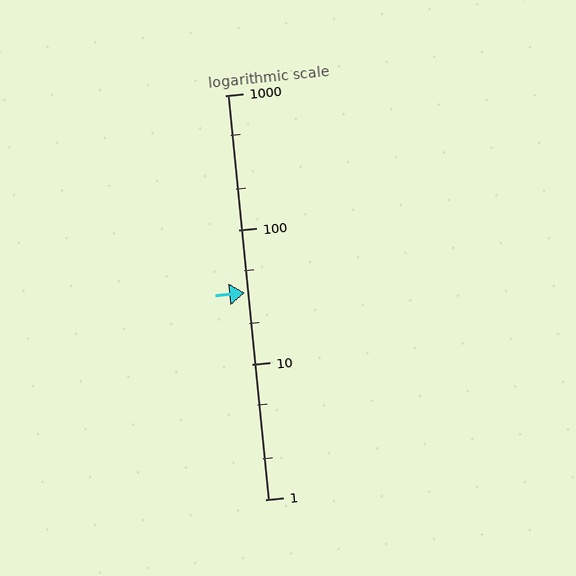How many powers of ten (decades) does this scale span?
The scale spans 3 decades, from 1 to 1000.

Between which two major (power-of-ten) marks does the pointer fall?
The pointer is between 10 and 100.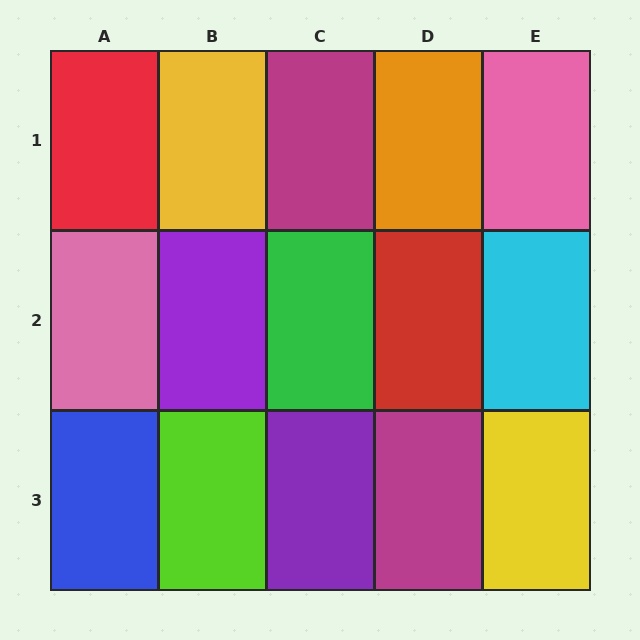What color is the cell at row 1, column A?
Red.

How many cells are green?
1 cell is green.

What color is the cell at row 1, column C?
Magenta.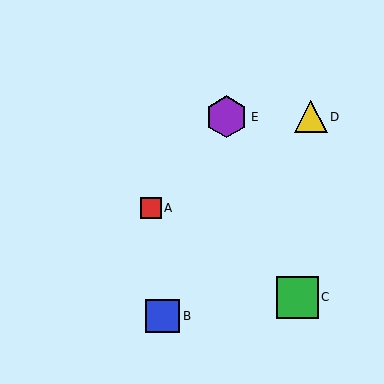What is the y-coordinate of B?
Object B is at y≈316.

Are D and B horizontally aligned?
No, D is at y≈117 and B is at y≈316.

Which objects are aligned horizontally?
Objects D, E are aligned horizontally.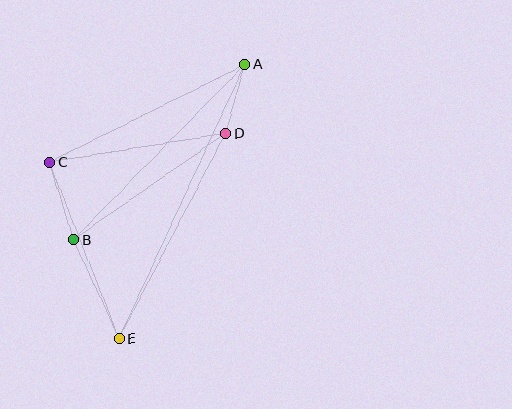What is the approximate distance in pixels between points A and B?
The distance between A and B is approximately 245 pixels.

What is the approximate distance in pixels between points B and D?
The distance between B and D is approximately 185 pixels.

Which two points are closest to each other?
Points A and D are closest to each other.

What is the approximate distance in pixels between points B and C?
The distance between B and C is approximately 81 pixels.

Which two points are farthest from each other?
Points A and E are farthest from each other.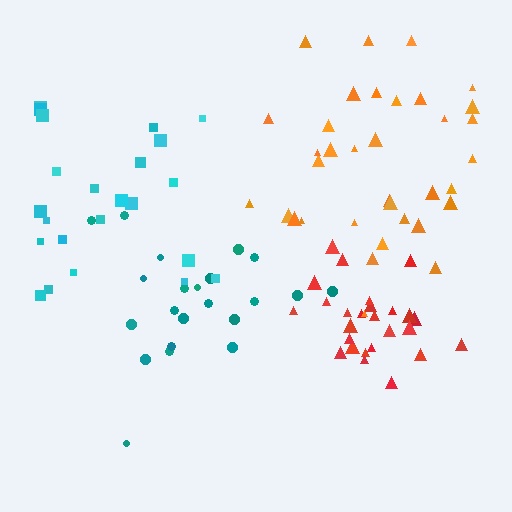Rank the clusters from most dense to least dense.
red, orange, teal, cyan.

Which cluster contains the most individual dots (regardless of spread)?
Orange (35).